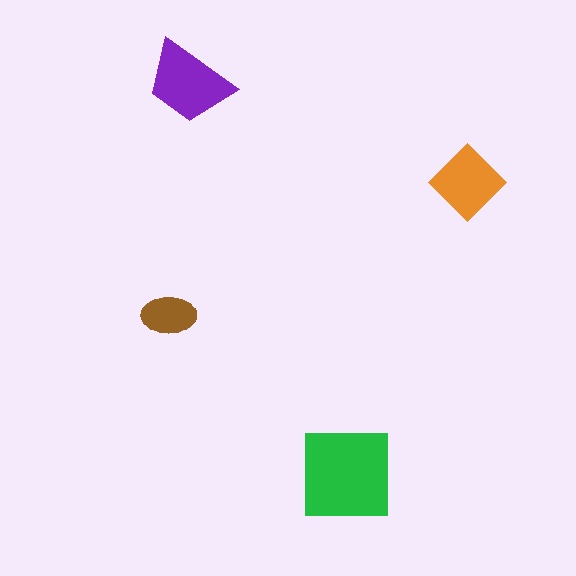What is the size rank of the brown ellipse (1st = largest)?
4th.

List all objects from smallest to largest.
The brown ellipse, the orange diamond, the purple trapezoid, the green square.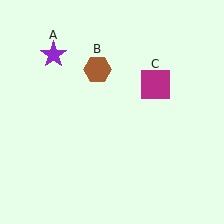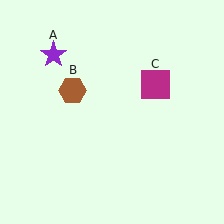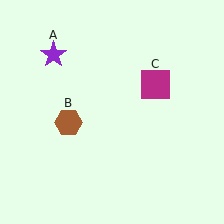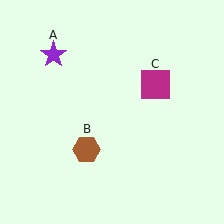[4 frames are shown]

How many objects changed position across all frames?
1 object changed position: brown hexagon (object B).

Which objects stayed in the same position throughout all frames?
Purple star (object A) and magenta square (object C) remained stationary.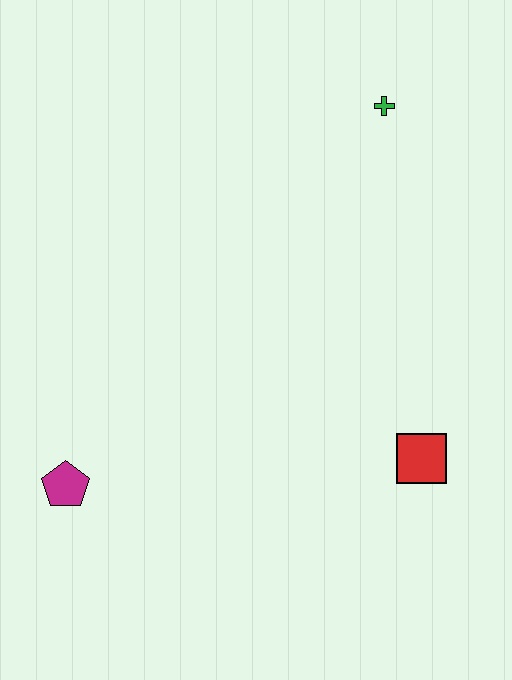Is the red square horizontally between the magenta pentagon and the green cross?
No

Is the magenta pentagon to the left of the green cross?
Yes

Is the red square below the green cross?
Yes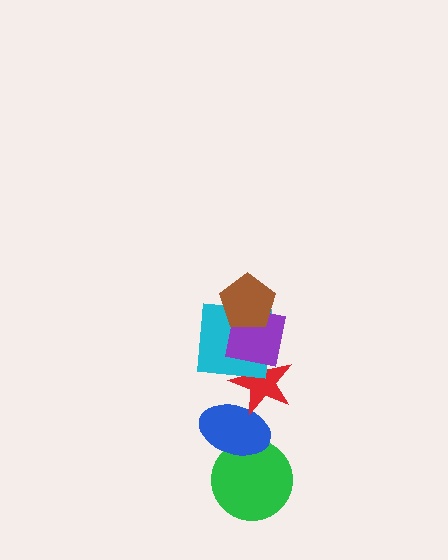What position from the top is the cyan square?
The cyan square is 3rd from the top.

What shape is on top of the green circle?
The blue ellipse is on top of the green circle.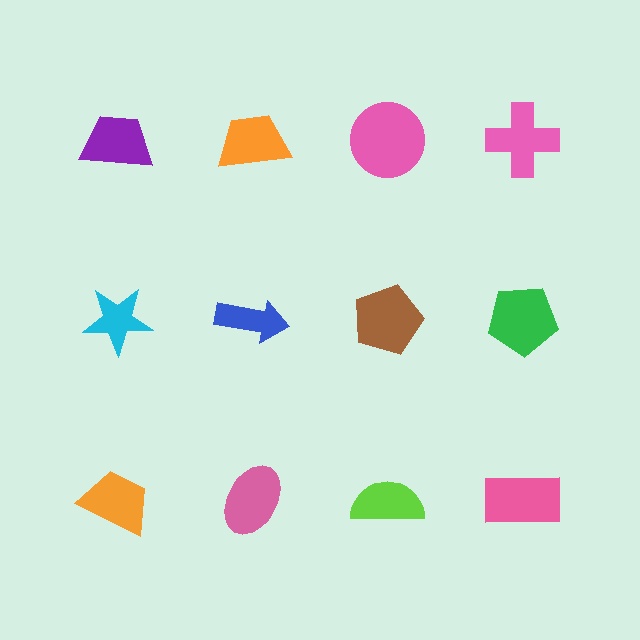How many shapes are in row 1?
4 shapes.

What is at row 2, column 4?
A green pentagon.